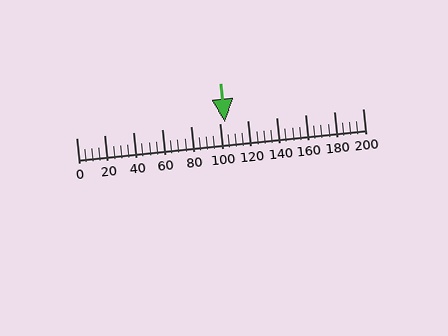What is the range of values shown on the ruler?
The ruler shows values from 0 to 200.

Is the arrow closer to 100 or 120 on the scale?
The arrow is closer to 100.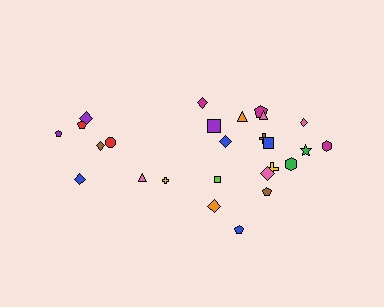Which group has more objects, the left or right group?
The right group.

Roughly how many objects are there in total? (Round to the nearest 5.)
Roughly 25 objects in total.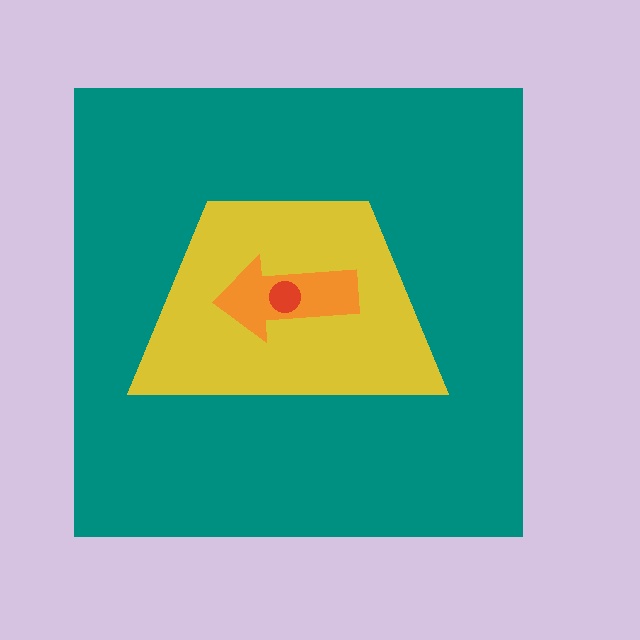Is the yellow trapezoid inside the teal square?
Yes.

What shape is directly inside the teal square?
The yellow trapezoid.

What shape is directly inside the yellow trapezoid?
The orange arrow.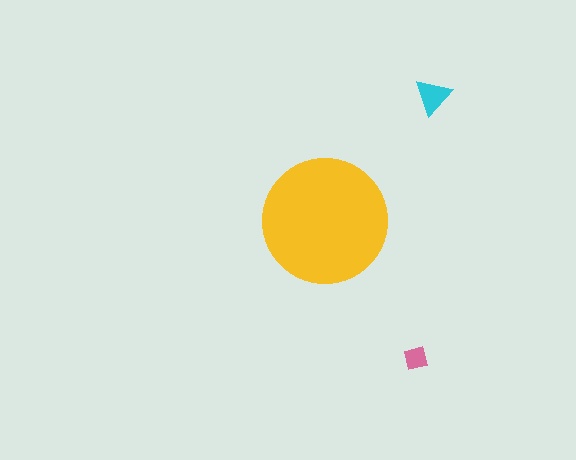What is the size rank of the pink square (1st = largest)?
3rd.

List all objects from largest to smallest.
The yellow circle, the cyan triangle, the pink square.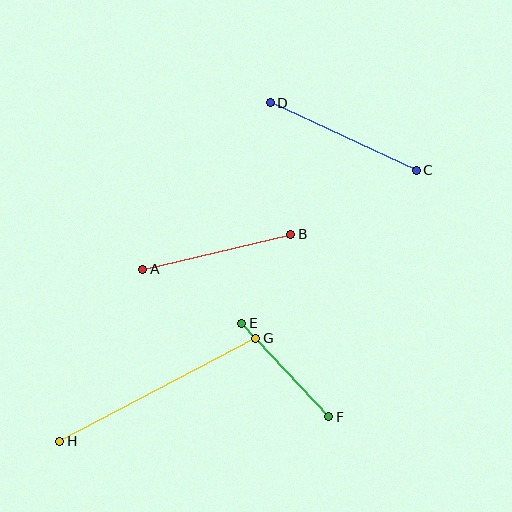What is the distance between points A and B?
The distance is approximately 152 pixels.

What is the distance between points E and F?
The distance is approximately 127 pixels.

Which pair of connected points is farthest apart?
Points G and H are farthest apart.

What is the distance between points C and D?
The distance is approximately 161 pixels.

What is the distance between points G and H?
The distance is approximately 221 pixels.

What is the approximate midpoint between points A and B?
The midpoint is at approximately (217, 252) pixels.